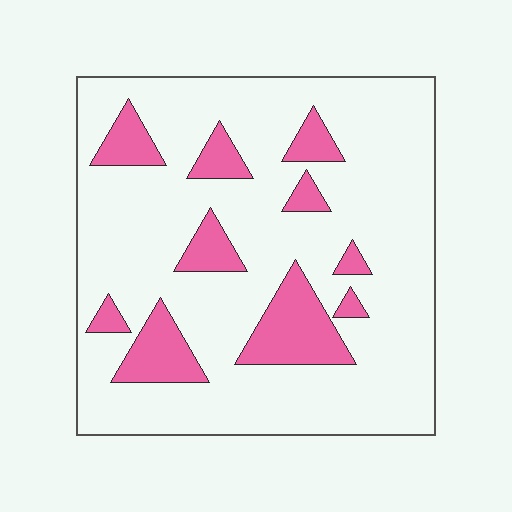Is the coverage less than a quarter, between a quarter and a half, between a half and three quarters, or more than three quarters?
Less than a quarter.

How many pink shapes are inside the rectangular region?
10.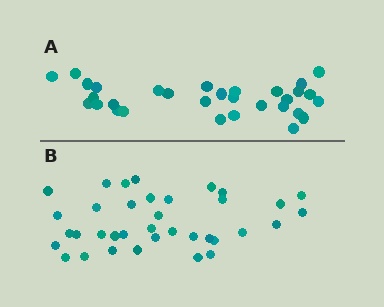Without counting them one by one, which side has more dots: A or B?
Region B (the bottom region) has more dots.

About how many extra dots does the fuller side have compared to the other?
Region B has about 5 more dots than region A.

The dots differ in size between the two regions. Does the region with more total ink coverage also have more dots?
No. Region A has more total ink coverage because its dots are larger, but region B actually contains more individual dots. Total area can be misleading — the number of items is what matters here.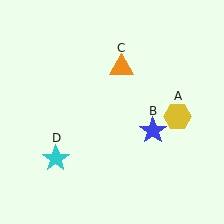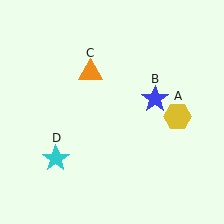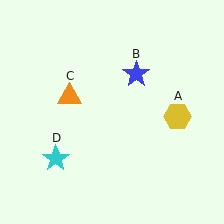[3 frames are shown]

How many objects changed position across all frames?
2 objects changed position: blue star (object B), orange triangle (object C).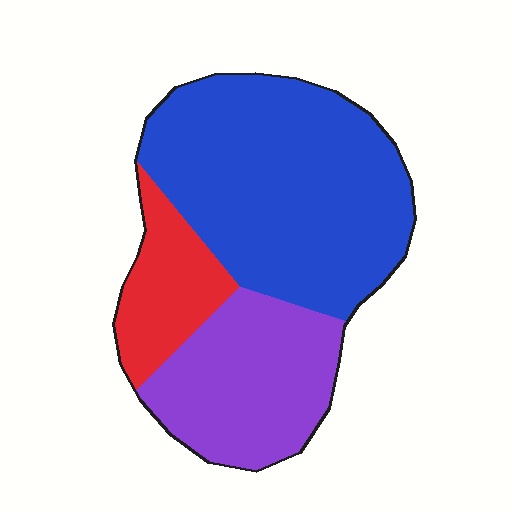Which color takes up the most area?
Blue, at roughly 55%.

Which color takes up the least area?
Red, at roughly 15%.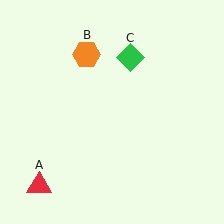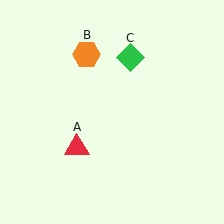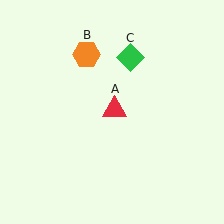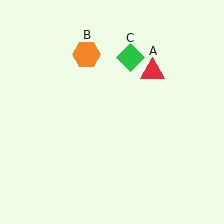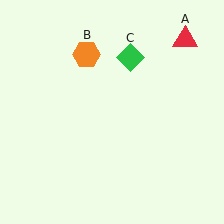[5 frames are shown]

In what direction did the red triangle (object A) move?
The red triangle (object A) moved up and to the right.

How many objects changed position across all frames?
1 object changed position: red triangle (object A).